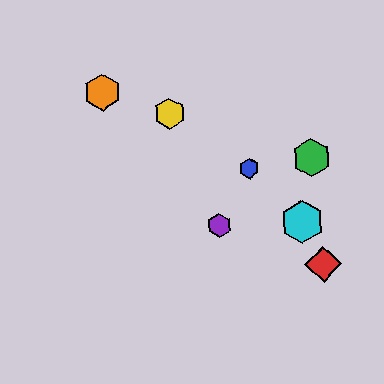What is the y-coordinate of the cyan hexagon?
The cyan hexagon is at y≈222.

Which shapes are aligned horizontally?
The purple hexagon, the cyan hexagon are aligned horizontally.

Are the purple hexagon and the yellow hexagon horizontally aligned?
No, the purple hexagon is at y≈225 and the yellow hexagon is at y≈114.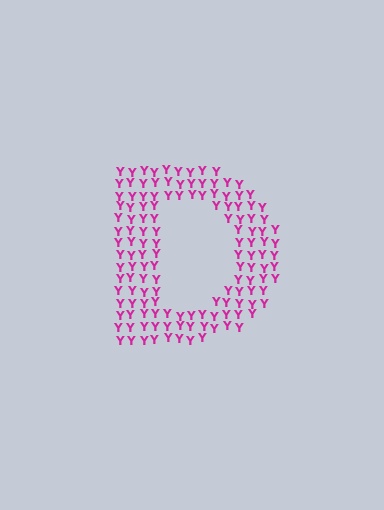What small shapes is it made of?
It is made of small letter Y's.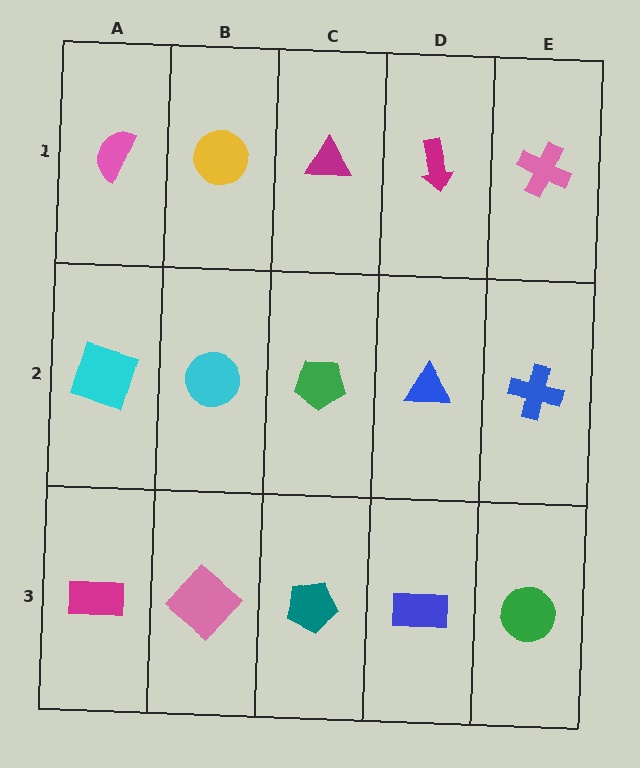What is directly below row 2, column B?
A pink diamond.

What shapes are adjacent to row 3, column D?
A blue triangle (row 2, column D), a teal pentagon (row 3, column C), a green circle (row 3, column E).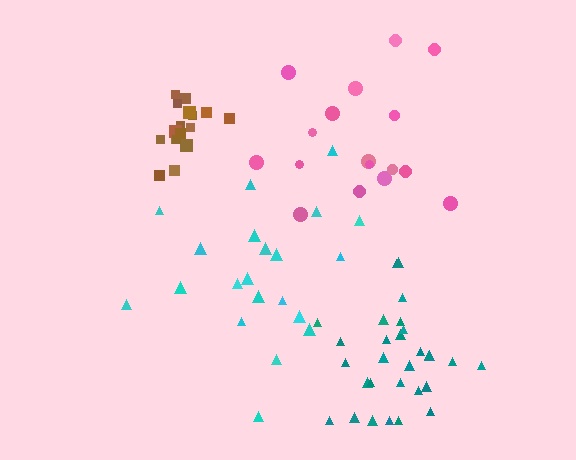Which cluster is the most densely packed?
Brown.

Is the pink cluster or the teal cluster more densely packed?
Teal.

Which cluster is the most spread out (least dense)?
Pink.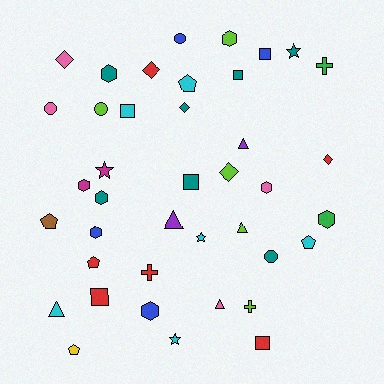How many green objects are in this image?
There are 2 green objects.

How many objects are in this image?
There are 40 objects.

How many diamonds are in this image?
There are 5 diamonds.